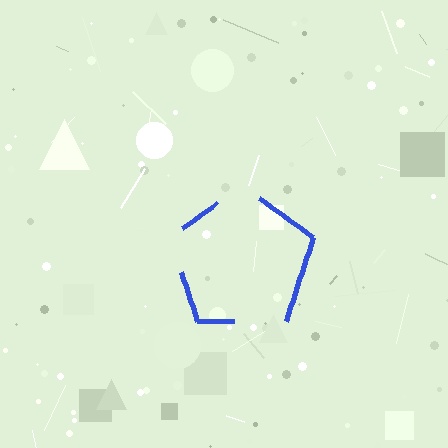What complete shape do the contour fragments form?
The contour fragments form a pentagon.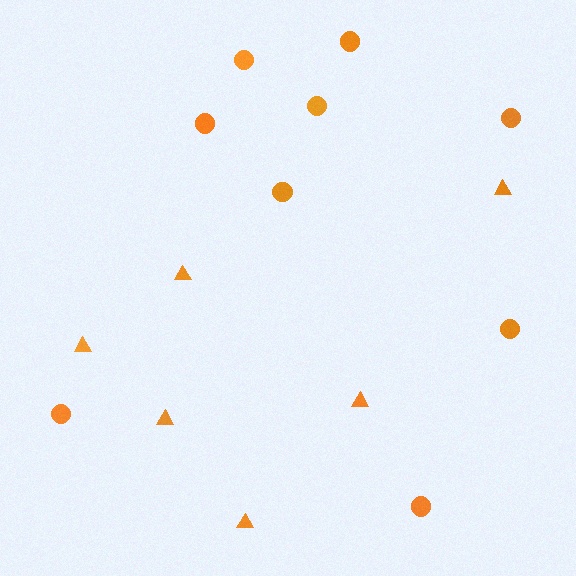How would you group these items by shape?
There are 2 groups: one group of triangles (6) and one group of circles (9).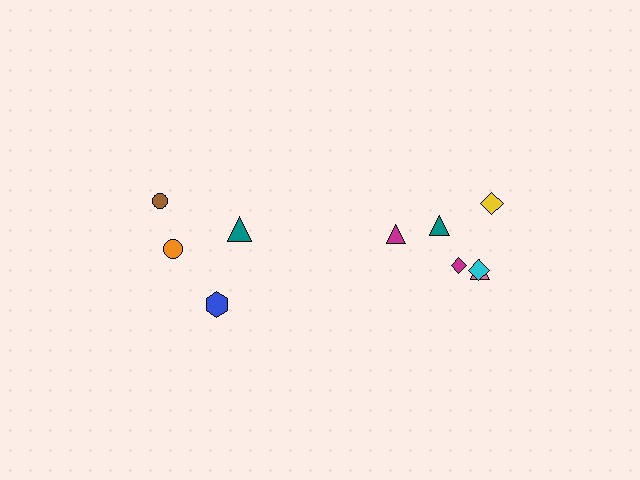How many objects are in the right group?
There are 6 objects.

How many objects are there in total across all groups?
There are 10 objects.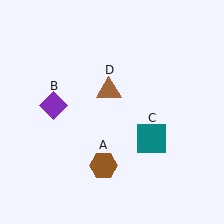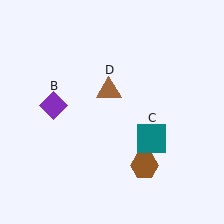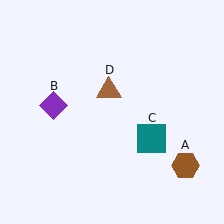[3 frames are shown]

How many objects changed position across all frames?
1 object changed position: brown hexagon (object A).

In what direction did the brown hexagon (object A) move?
The brown hexagon (object A) moved right.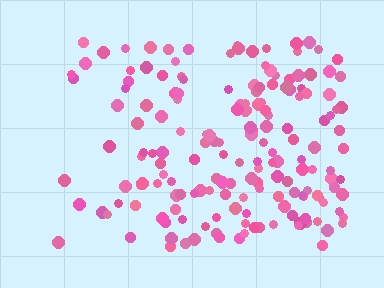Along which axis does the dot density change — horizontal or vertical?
Horizontal.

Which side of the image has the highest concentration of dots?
The right.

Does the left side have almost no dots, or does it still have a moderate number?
Still a moderate number, just noticeably fewer than the right.